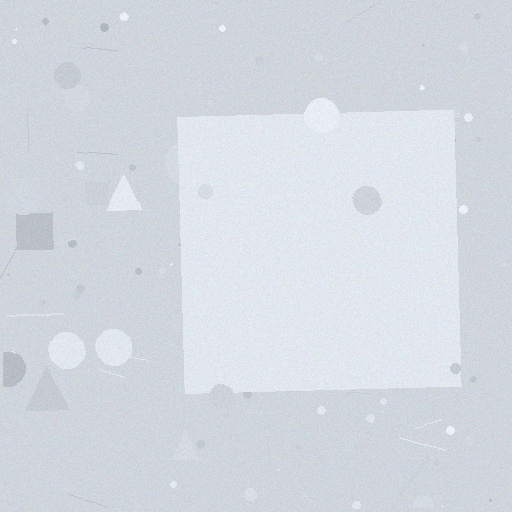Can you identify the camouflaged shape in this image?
The camouflaged shape is a square.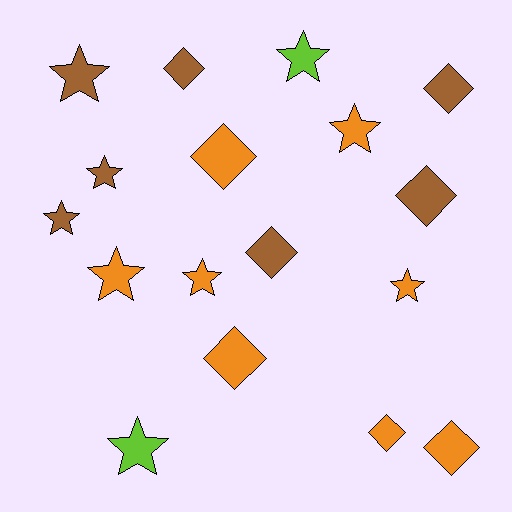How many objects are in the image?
There are 17 objects.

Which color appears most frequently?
Orange, with 8 objects.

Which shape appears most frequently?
Star, with 9 objects.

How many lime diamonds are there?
There are no lime diamonds.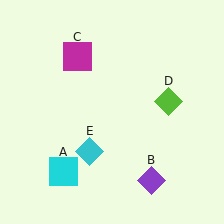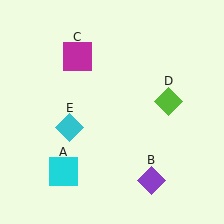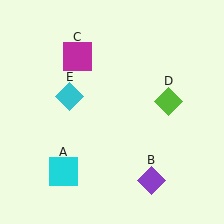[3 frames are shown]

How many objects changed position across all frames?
1 object changed position: cyan diamond (object E).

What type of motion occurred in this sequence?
The cyan diamond (object E) rotated clockwise around the center of the scene.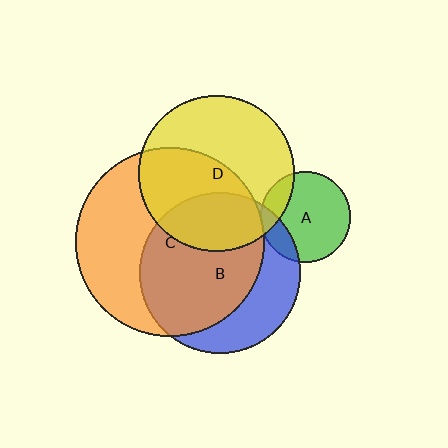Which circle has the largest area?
Circle C (orange).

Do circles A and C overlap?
Yes.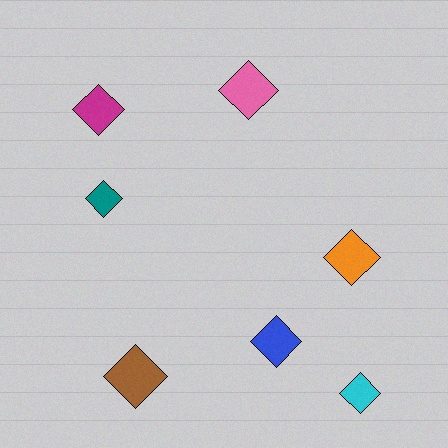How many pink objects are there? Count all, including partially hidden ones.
There is 1 pink object.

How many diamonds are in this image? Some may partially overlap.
There are 7 diamonds.